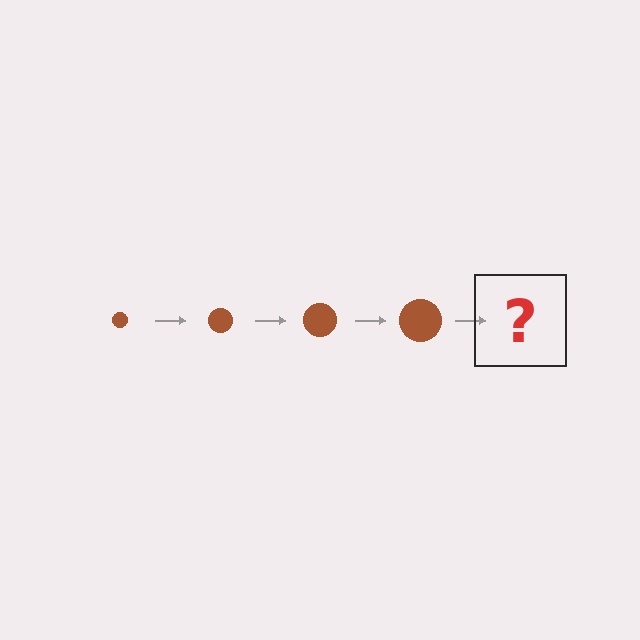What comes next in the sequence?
The next element should be a brown circle, larger than the previous one.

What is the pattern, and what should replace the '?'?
The pattern is that the circle gets progressively larger each step. The '?' should be a brown circle, larger than the previous one.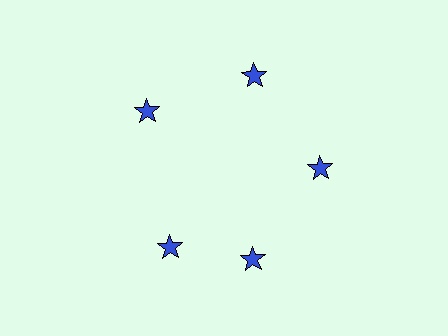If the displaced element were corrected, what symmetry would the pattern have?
It would have 5-fold rotational symmetry — the pattern would map onto itself every 72 degrees.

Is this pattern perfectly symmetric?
No. The 5 blue stars are arranged in a ring, but one element near the 8 o'clock position is rotated out of alignment along the ring, breaking the 5-fold rotational symmetry.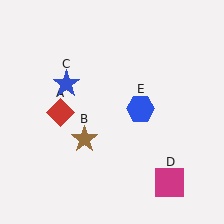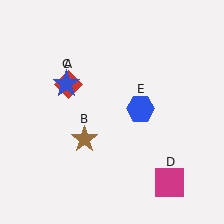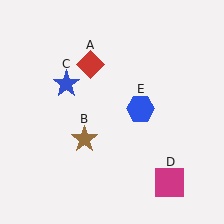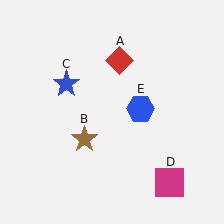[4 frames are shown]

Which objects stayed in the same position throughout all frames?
Brown star (object B) and blue star (object C) and magenta square (object D) and blue hexagon (object E) remained stationary.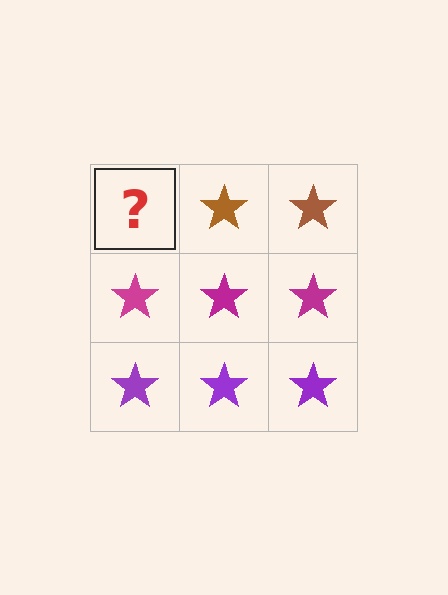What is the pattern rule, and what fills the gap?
The rule is that each row has a consistent color. The gap should be filled with a brown star.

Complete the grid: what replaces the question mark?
The question mark should be replaced with a brown star.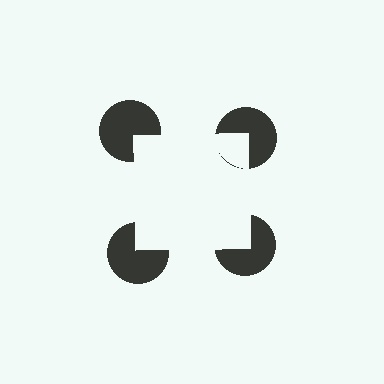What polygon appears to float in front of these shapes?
An illusory square — its edges are inferred from the aligned wedge cuts in the pac-man discs, not physically drawn.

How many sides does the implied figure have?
4 sides.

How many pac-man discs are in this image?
There are 4 — one at each vertex of the illusory square.